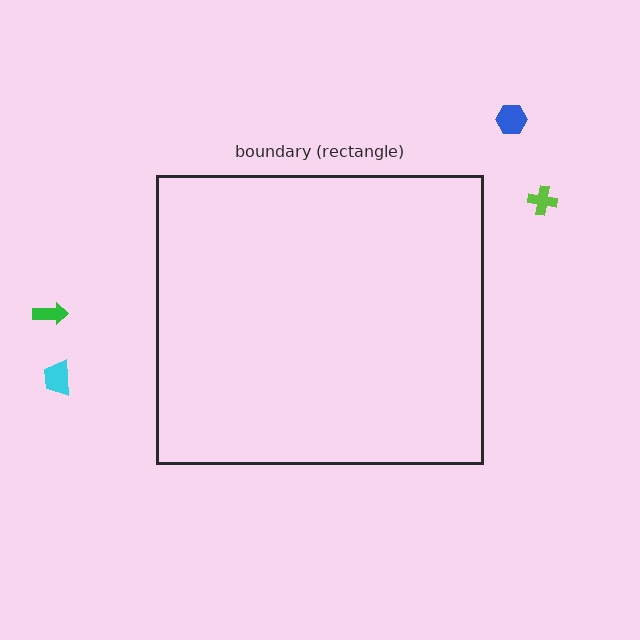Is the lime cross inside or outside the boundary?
Outside.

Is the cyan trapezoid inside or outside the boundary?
Outside.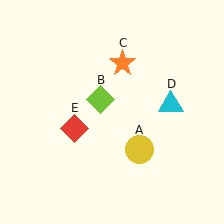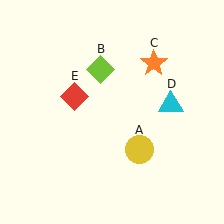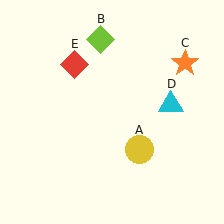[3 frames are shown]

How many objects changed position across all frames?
3 objects changed position: lime diamond (object B), orange star (object C), red diamond (object E).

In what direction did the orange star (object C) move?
The orange star (object C) moved right.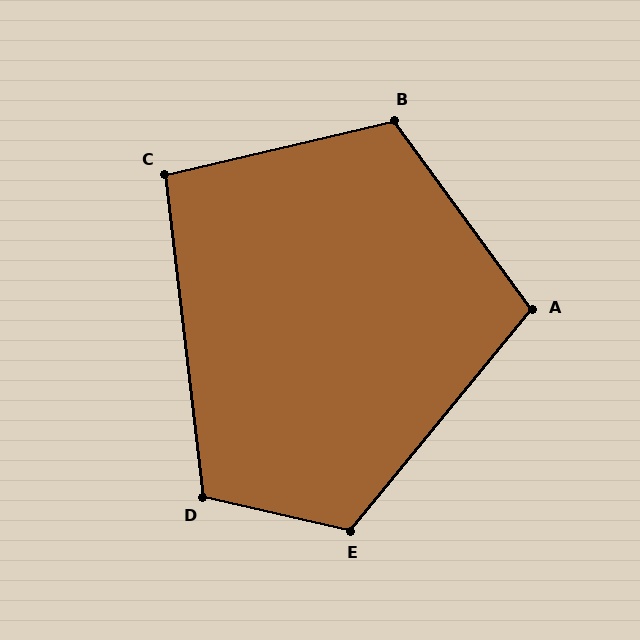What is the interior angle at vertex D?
Approximately 109 degrees (obtuse).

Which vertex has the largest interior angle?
E, at approximately 117 degrees.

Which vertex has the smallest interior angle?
C, at approximately 97 degrees.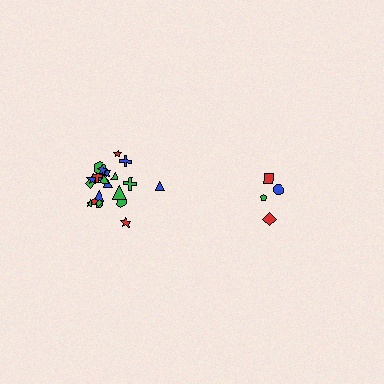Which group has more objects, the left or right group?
The left group.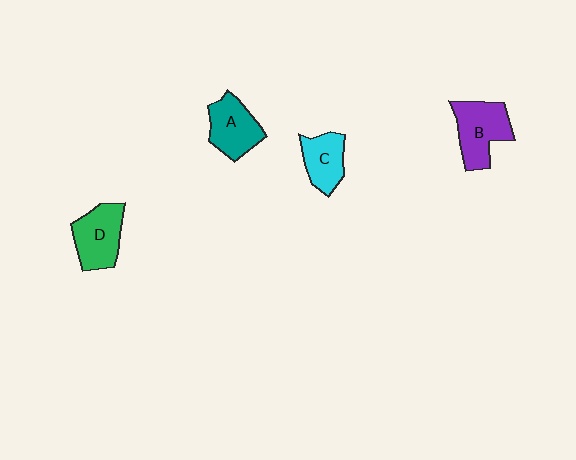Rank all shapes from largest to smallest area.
From largest to smallest: B (purple), D (green), A (teal), C (cyan).